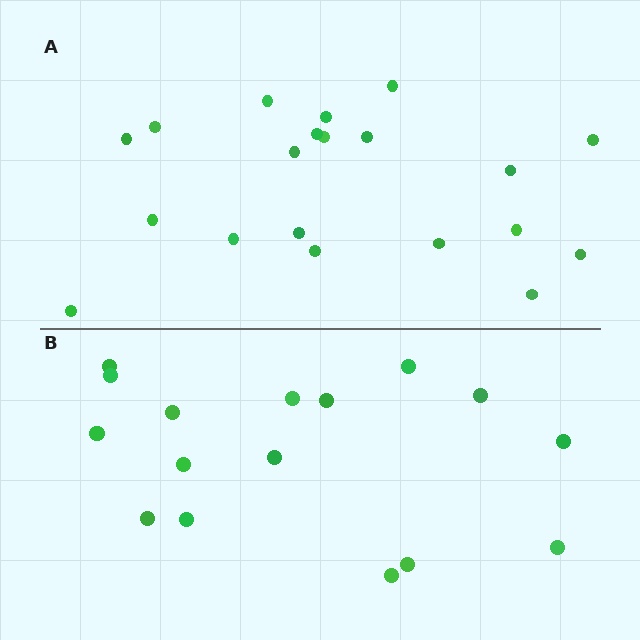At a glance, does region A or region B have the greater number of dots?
Region A (the top region) has more dots.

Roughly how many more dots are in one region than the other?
Region A has about 4 more dots than region B.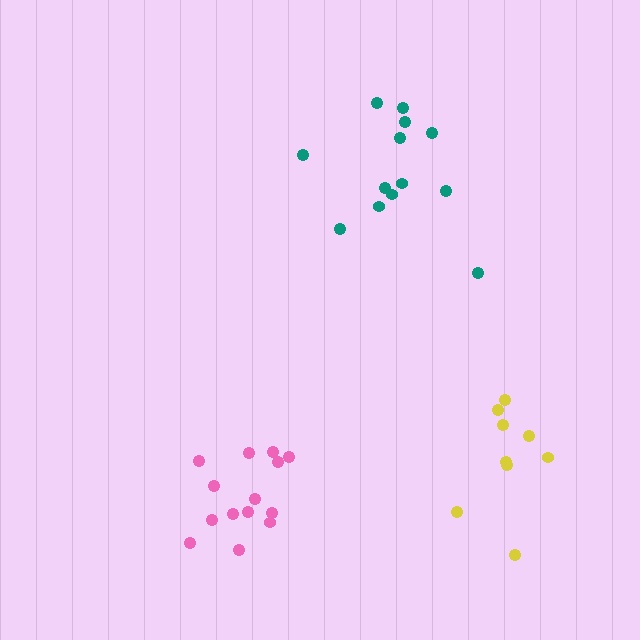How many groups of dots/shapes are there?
There are 3 groups.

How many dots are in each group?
Group 1: 13 dots, Group 2: 9 dots, Group 3: 14 dots (36 total).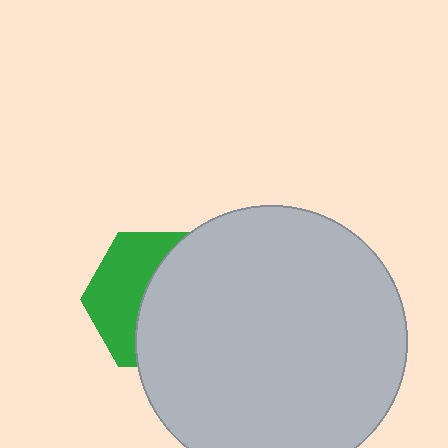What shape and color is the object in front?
The object in front is a light gray circle.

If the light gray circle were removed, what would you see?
You would see the complete green hexagon.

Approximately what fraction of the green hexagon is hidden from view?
Roughly 58% of the green hexagon is hidden behind the light gray circle.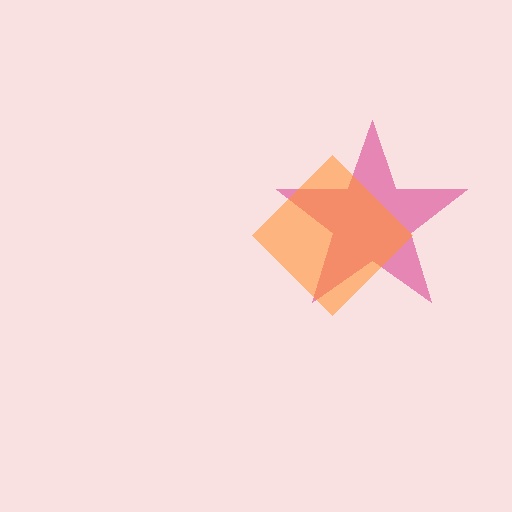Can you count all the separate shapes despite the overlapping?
Yes, there are 2 separate shapes.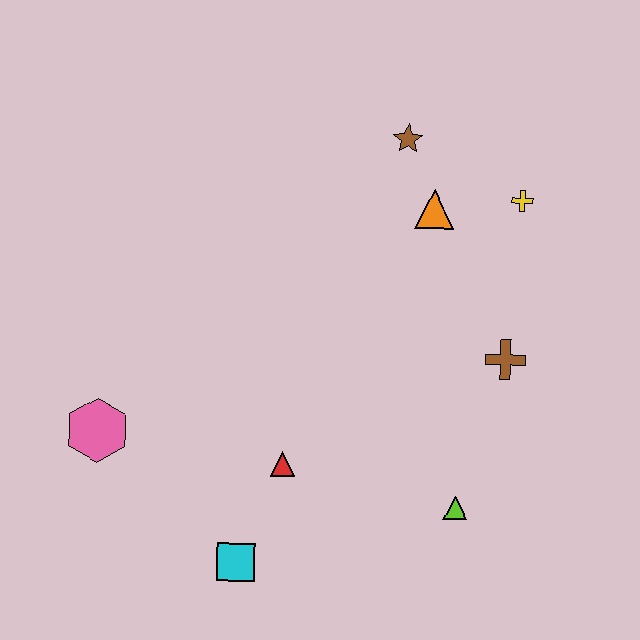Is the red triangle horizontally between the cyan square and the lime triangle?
Yes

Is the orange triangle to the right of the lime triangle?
No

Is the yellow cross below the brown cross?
No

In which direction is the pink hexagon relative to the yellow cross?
The pink hexagon is to the left of the yellow cross.